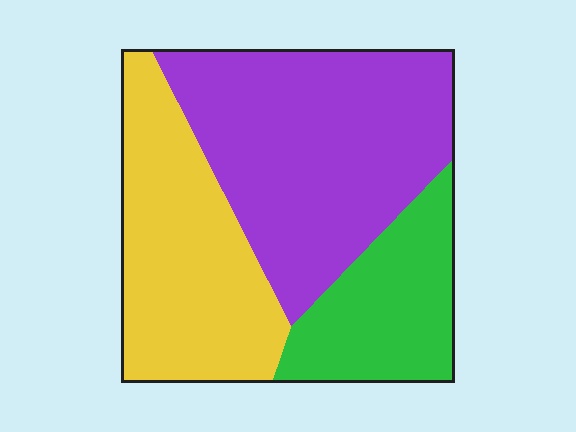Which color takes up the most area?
Purple, at roughly 45%.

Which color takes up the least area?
Green, at roughly 20%.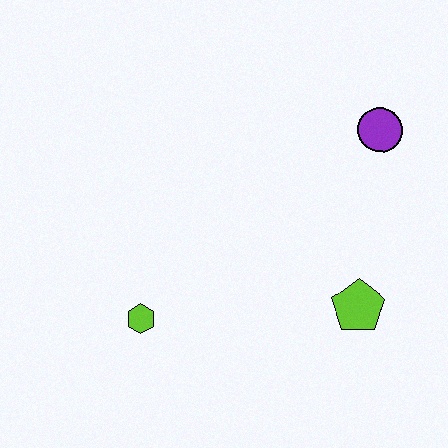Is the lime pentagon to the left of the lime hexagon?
No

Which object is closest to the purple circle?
The lime pentagon is closest to the purple circle.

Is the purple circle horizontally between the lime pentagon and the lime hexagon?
No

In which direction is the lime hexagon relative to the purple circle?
The lime hexagon is to the left of the purple circle.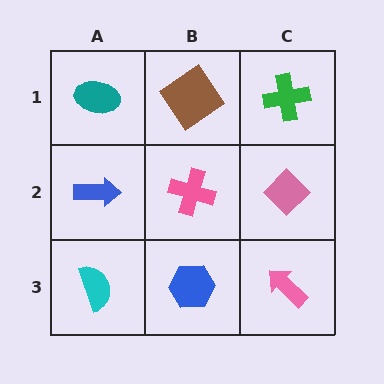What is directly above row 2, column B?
A brown diamond.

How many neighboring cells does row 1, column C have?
2.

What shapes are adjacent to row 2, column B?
A brown diamond (row 1, column B), a blue hexagon (row 3, column B), a blue arrow (row 2, column A), a pink diamond (row 2, column C).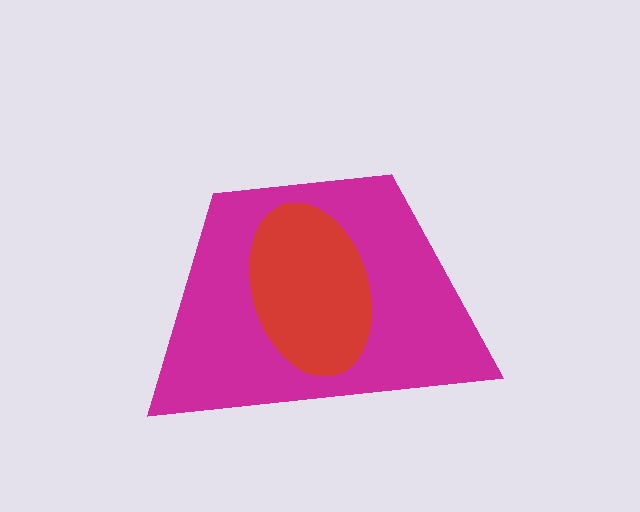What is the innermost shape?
The red ellipse.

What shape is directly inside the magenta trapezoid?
The red ellipse.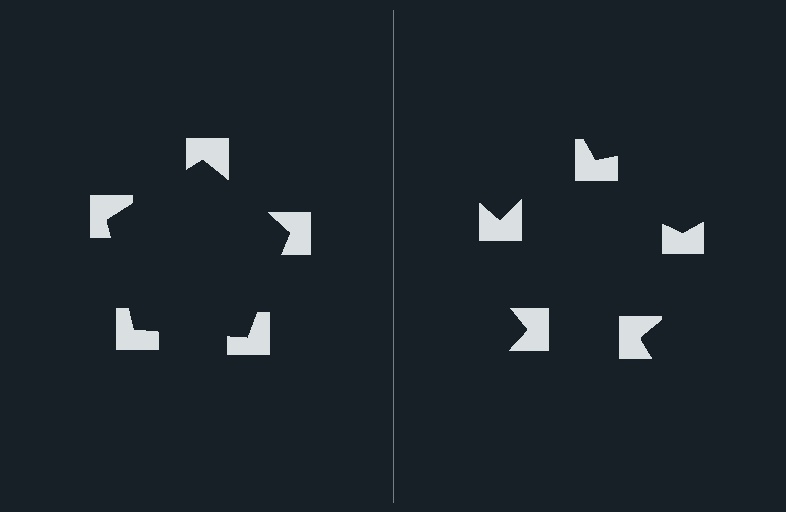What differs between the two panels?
The notched squares are positioned identically on both sides; only the wedge orientations differ. On the left they align to a pentagon; on the right they are misaligned.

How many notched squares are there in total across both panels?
10 — 5 on each side.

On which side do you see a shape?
An illusory pentagon appears on the left side. On the right side the wedge cuts are rotated, so no coherent shape forms.